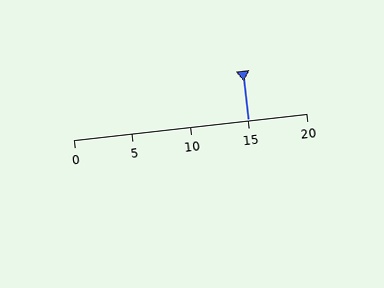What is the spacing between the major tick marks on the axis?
The major ticks are spaced 5 apart.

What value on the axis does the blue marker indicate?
The marker indicates approximately 15.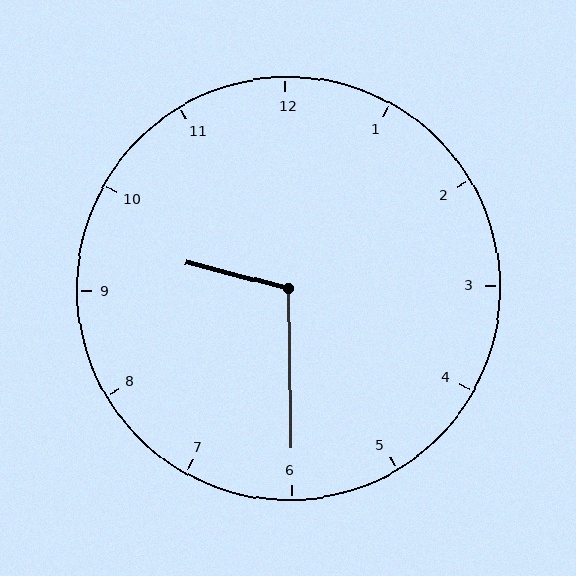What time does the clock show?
9:30.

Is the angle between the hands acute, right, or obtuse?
It is obtuse.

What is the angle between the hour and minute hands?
Approximately 105 degrees.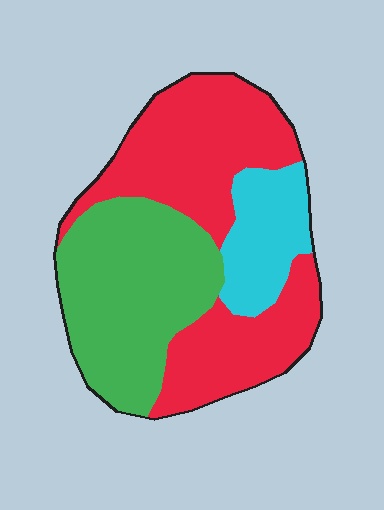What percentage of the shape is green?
Green covers about 35% of the shape.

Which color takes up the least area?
Cyan, at roughly 15%.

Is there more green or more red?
Red.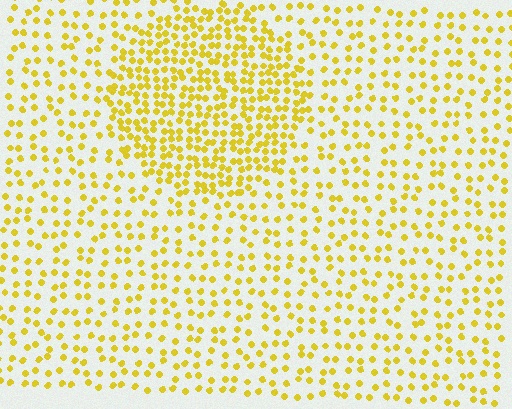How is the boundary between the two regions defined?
The boundary is defined by a change in element density (approximately 2.1x ratio). All elements are the same color, size, and shape.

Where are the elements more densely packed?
The elements are more densely packed inside the circle boundary.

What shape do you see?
I see a circle.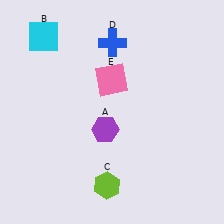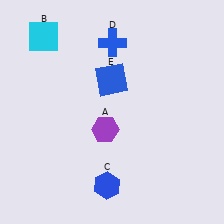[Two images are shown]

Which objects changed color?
C changed from lime to blue. E changed from pink to blue.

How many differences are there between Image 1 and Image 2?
There are 2 differences between the two images.